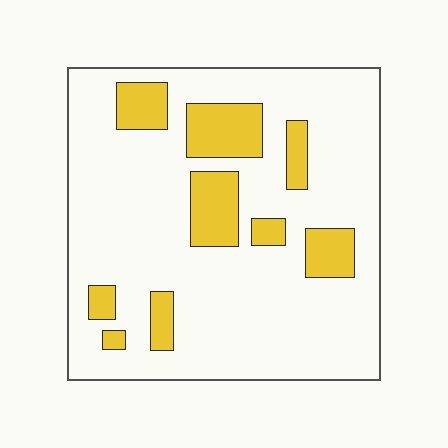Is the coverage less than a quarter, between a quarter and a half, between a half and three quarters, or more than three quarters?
Less than a quarter.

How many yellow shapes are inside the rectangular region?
9.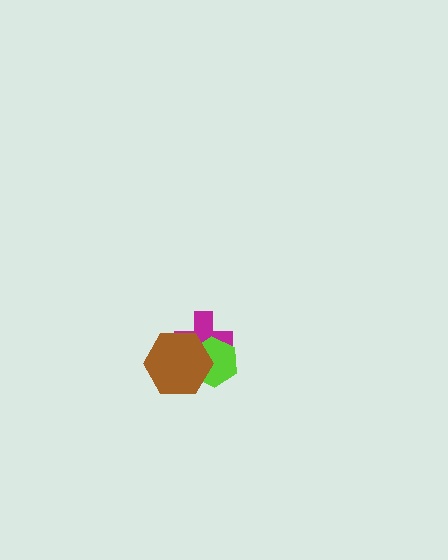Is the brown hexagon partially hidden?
No, no other shape covers it.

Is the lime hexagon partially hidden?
Yes, it is partially covered by another shape.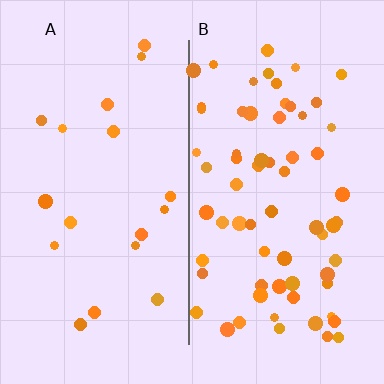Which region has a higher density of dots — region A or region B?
B (the right).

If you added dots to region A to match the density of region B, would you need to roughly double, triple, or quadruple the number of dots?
Approximately triple.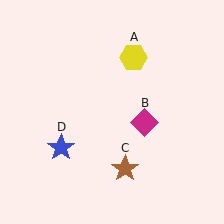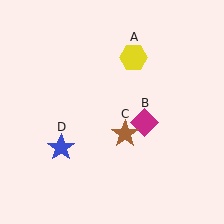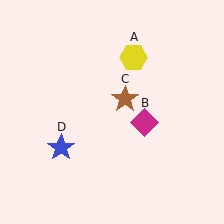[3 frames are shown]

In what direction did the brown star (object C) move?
The brown star (object C) moved up.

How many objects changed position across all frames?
1 object changed position: brown star (object C).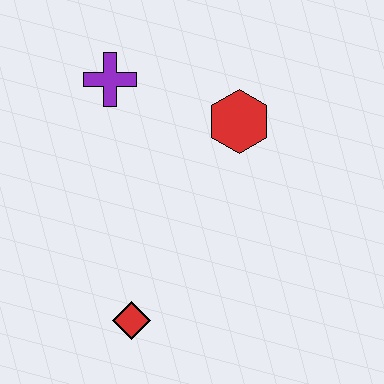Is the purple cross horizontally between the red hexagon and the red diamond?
No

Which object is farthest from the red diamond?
The purple cross is farthest from the red diamond.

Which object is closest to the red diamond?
The red hexagon is closest to the red diamond.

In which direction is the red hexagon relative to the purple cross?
The red hexagon is to the right of the purple cross.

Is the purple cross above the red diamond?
Yes